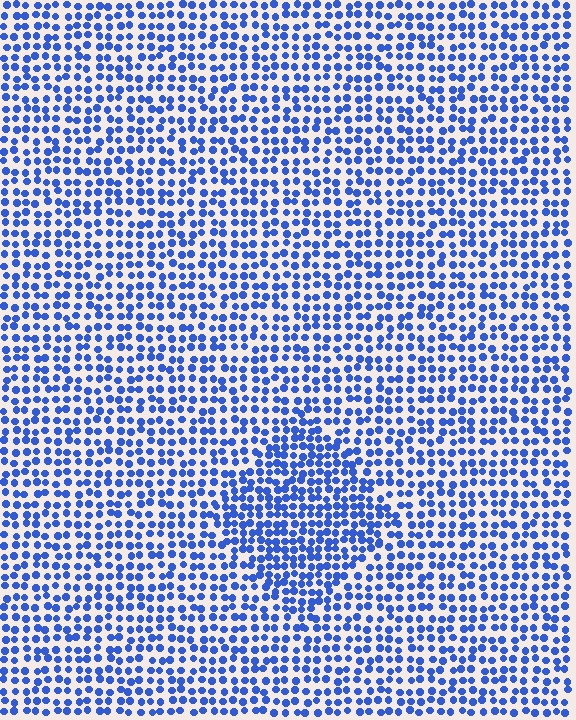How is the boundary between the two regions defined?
The boundary is defined by a change in element density (approximately 1.5x ratio). All elements are the same color, size, and shape.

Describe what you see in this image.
The image contains small blue elements arranged at two different densities. A diamond-shaped region is visible where the elements are more densely packed than the surrounding area.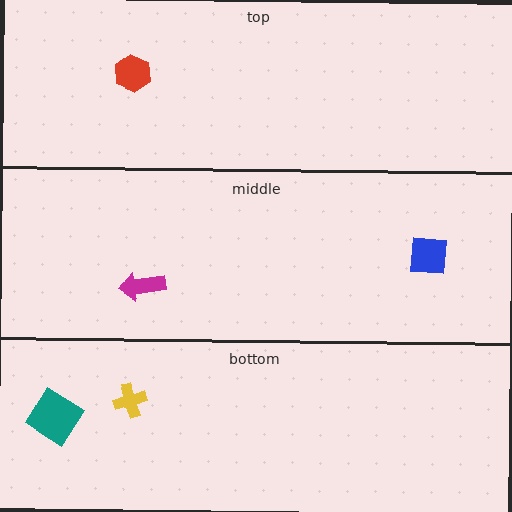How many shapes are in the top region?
1.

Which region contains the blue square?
The middle region.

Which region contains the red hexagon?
The top region.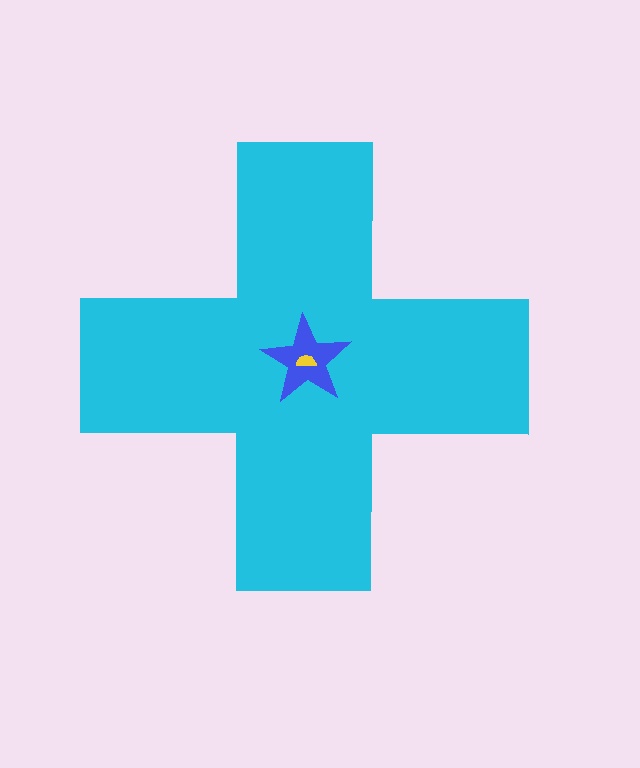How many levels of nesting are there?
3.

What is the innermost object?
The yellow semicircle.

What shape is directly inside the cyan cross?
The blue star.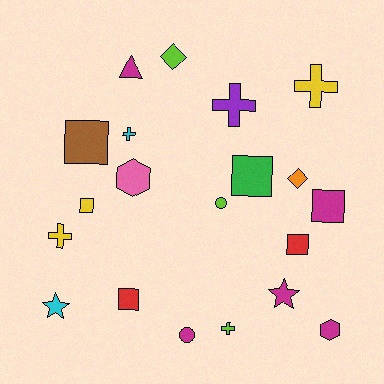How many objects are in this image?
There are 20 objects.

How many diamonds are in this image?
There are 2 diamonds.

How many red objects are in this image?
There are 2 red objects.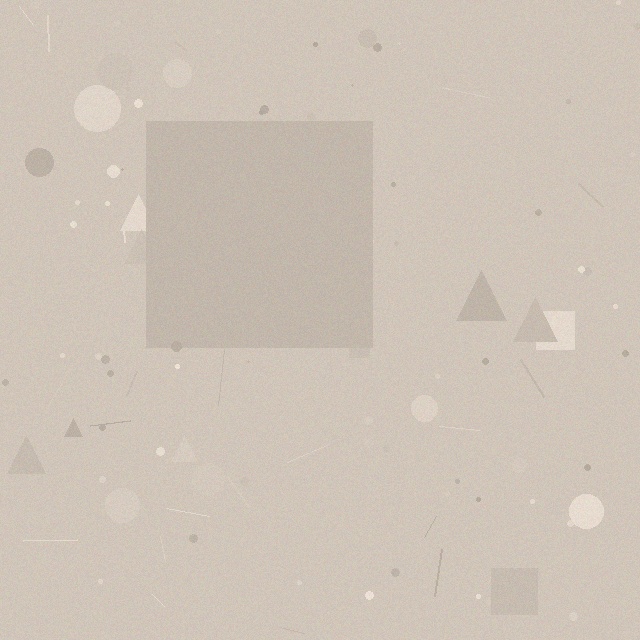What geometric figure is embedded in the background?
A square is embedded in the background.